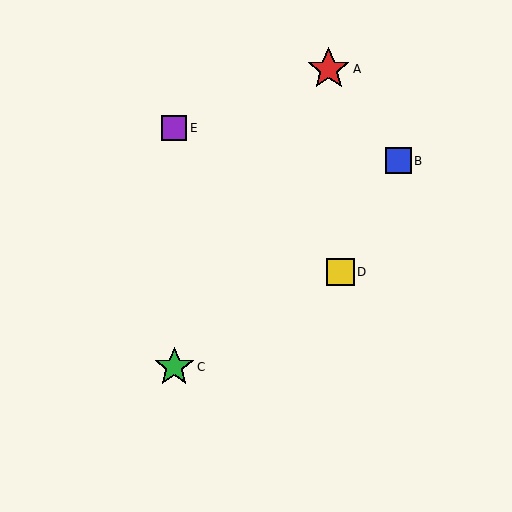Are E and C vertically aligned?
Yes, both are at x≈174.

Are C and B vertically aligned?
No, C is at x≈174 and B is at x≈398.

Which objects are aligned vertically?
Objects C, E are aligned vertically.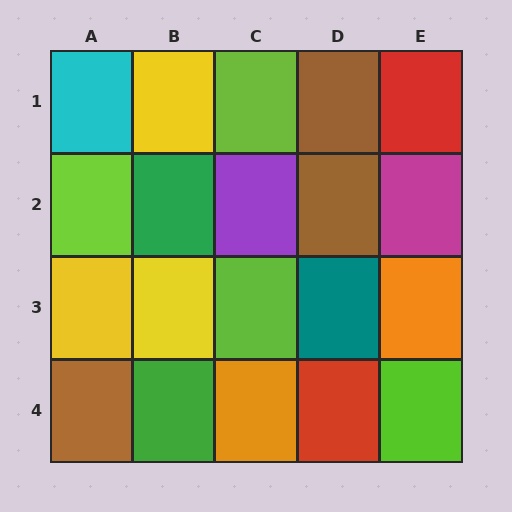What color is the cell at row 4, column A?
Brown.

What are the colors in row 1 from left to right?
Cyan, yellow, lime, brown, red.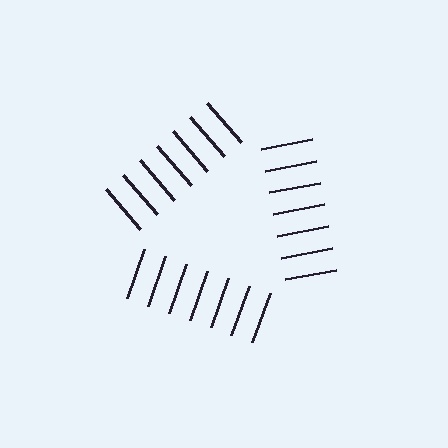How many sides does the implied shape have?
3 sides — the line-ends trace a triangle.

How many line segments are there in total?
21 — 7 along each of the 3 edges.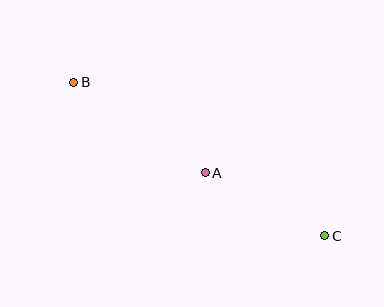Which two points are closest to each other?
Points A and C are closest to each other.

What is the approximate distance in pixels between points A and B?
The distance between A and B is approximately 160 pixels.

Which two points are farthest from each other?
Points B and C are farthest from each other.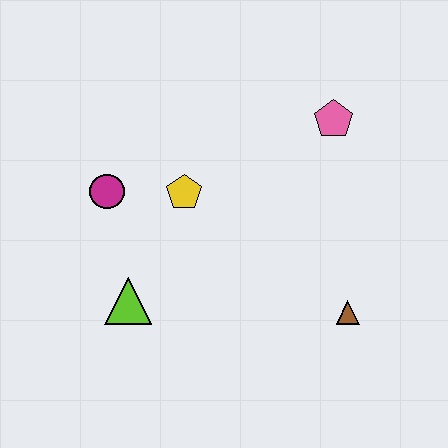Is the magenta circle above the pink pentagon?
No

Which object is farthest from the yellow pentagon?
The brown triangle is farthest from the yellow pentagon.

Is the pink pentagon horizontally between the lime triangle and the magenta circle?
No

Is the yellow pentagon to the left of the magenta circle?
No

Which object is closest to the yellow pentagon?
The magenta circle is closest to the yellow pentagon.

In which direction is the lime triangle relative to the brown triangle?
The lime triangle is to the left of the brown triangle.